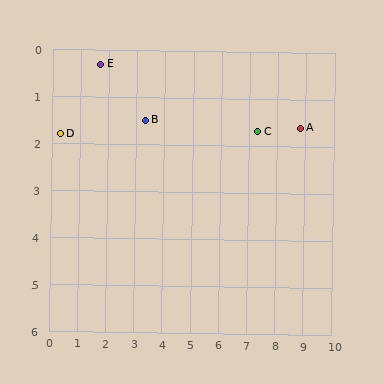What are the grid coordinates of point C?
Point C is at approximately (7.3, 1.7).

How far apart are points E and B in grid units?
Points E and B are about 2.0 grid units apart.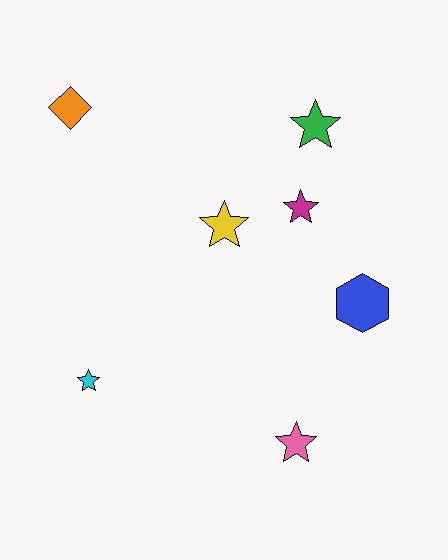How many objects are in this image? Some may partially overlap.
There are 7 objects.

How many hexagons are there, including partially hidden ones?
There is 1 hexagon.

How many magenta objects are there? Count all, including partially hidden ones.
There is 1 magenta object.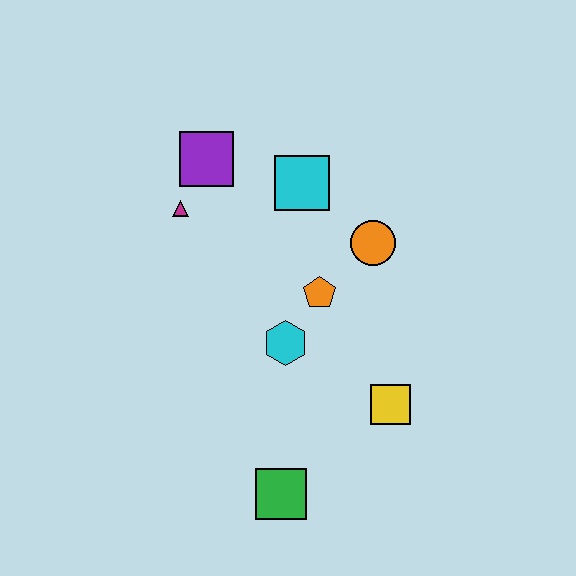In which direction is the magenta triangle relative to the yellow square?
The magenta triangle is to the left of the yellow square.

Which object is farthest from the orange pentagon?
The green square is farthest from the orange pentagon.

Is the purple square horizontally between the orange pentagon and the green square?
No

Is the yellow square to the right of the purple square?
Yes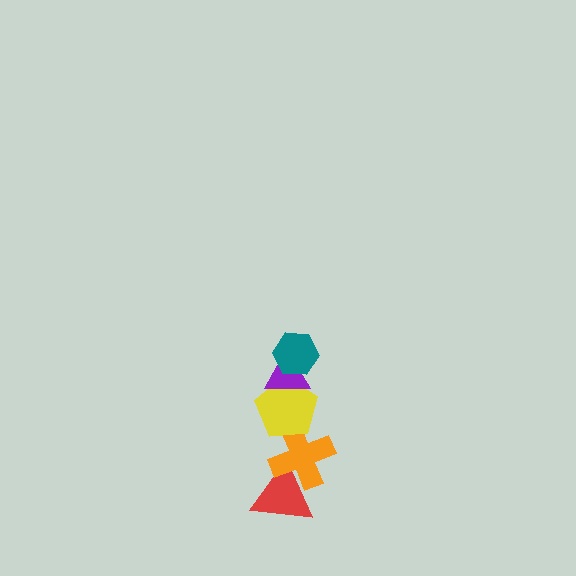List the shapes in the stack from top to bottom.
From top to bottom: the teal hexagon, the purple triangle, the yellow pentagon, the orange cross, the red triangle.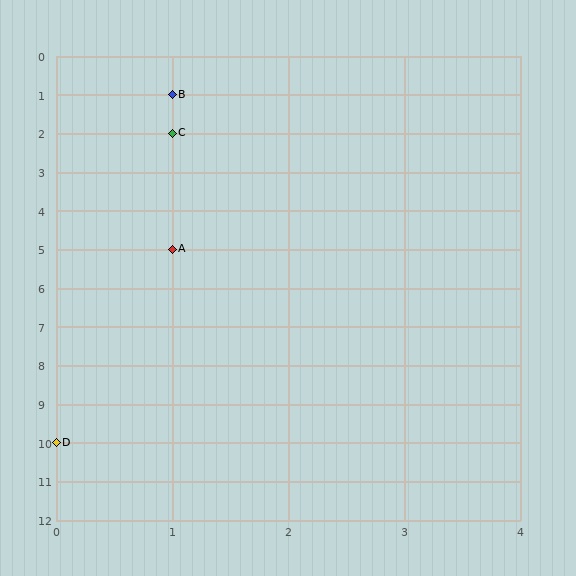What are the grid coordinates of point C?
Point C is at grid coordinates (1, 2).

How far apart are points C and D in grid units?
Points C and D are 1 column and 8 rows apart (about 8.1 grid units diagonally).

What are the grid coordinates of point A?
Point A is at grid coordinates (1, 5).